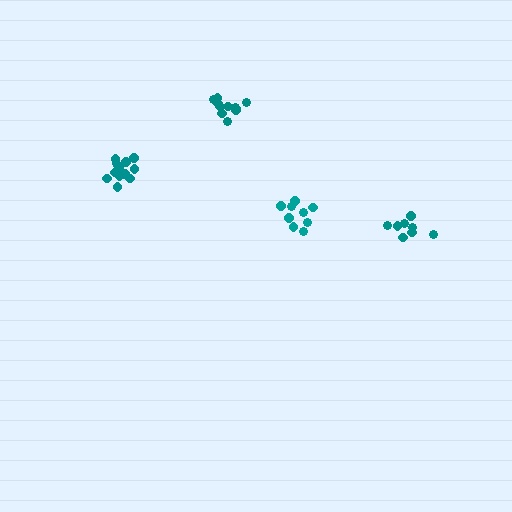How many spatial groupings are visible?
There are 4 spatial groupings.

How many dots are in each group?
Group 1: 9 dots, Group 2: 8 dots, Group 3: 11 dots, Group 4: 14 dots (42 total).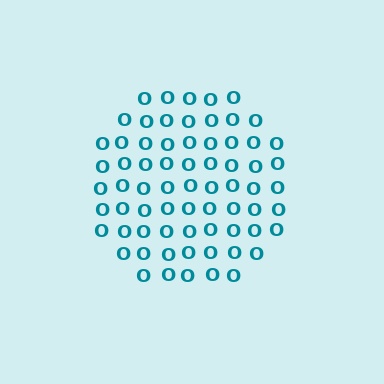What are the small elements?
The small elements are letter O's.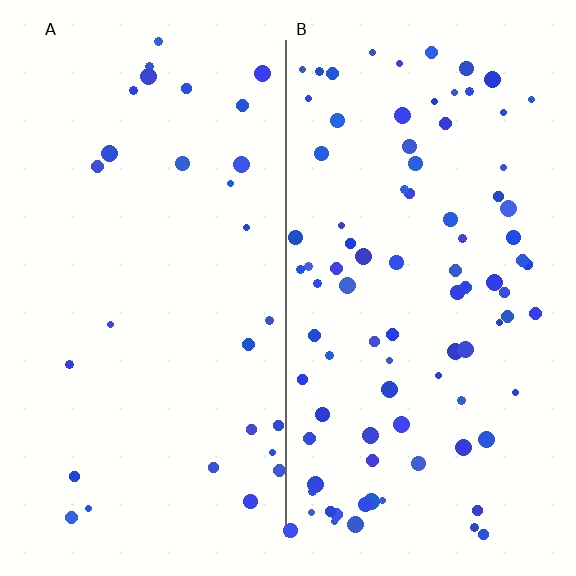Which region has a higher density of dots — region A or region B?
B (the right).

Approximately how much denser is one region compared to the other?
Approximately 3.1× — region B over region A.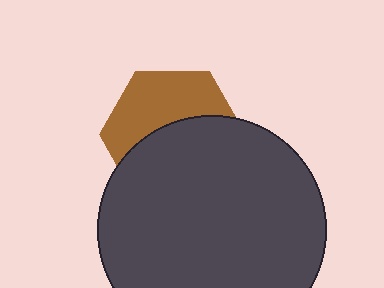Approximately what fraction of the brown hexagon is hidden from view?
Roughly 55% of the brown hexagon is hidden behind the dark gray circle.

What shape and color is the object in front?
The object in front is a dark gray circle.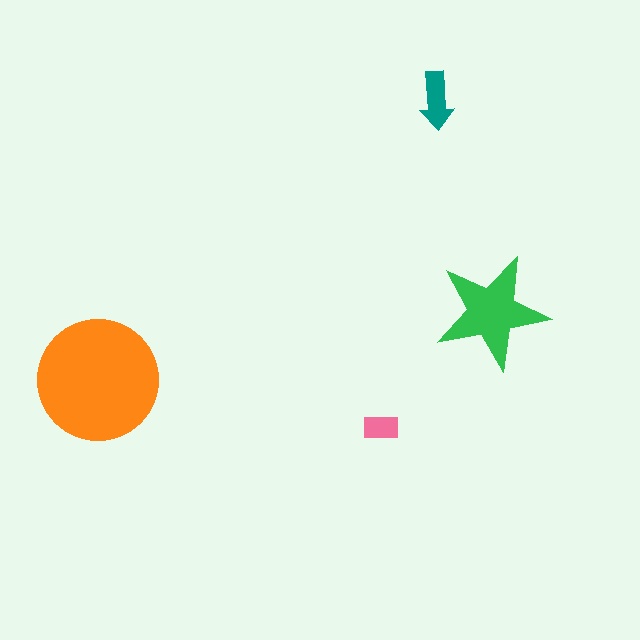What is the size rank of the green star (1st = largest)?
2nd.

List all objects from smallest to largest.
The pink rectangle, the teal arrow, the green star, the orange circle.